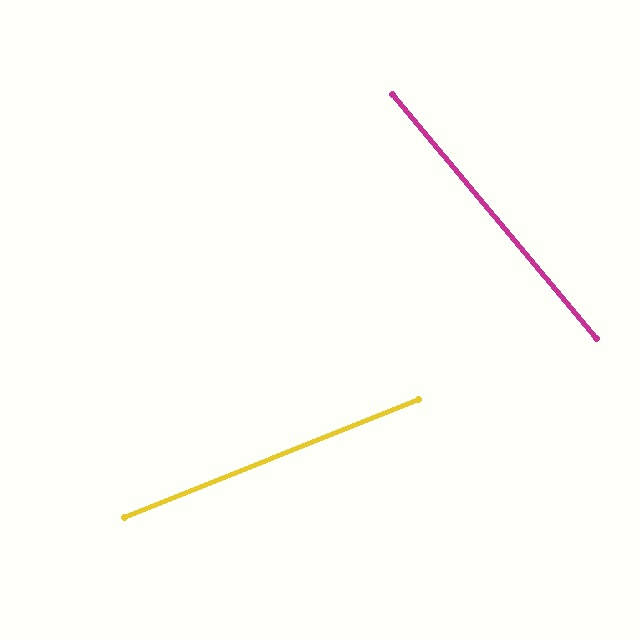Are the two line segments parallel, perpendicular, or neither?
Neither parallel nor perpendicular — they differ by about 72°.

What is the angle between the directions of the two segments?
Approximately 72 degrees.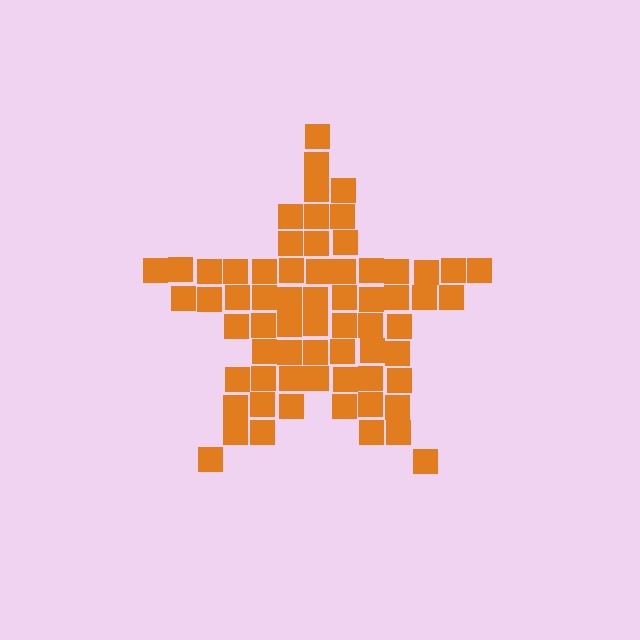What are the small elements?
The small elements are squares.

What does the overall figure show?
The overall figure shows a star.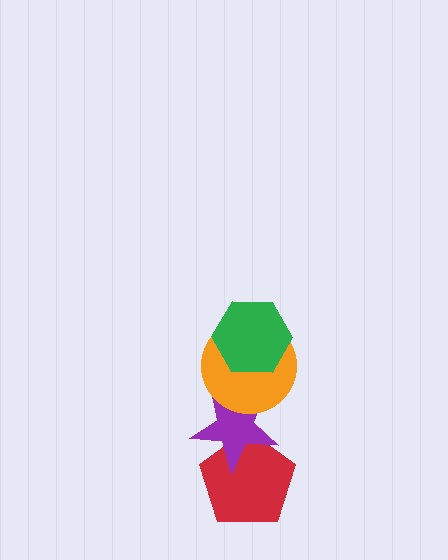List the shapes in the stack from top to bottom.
From top to bottom: the green hexagon, the orange circle, the purple star, the red pentagon.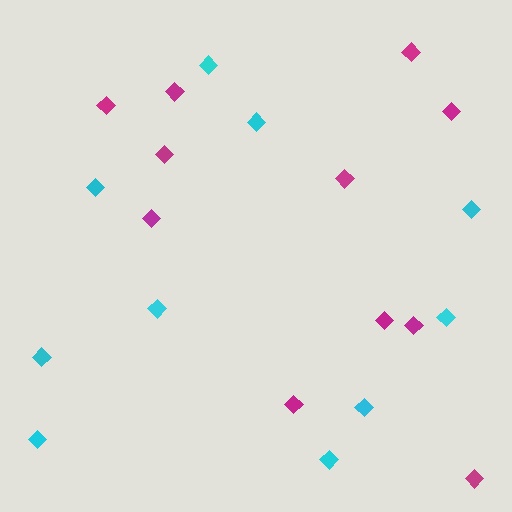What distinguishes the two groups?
There are 2 groups: one group of cyan diamonds (10) and one group of magenta diamonds (11).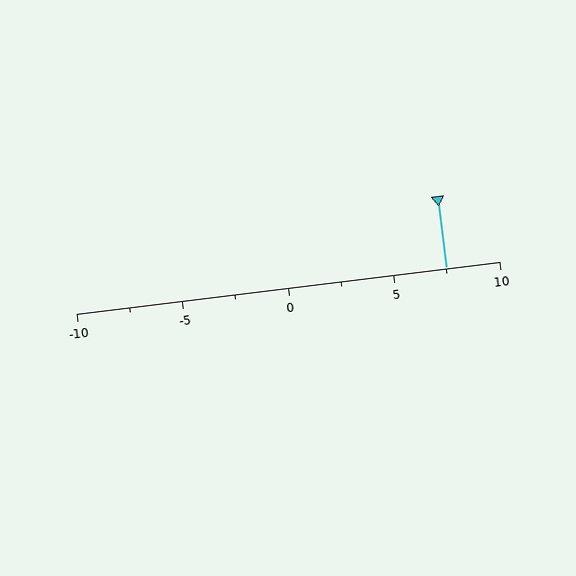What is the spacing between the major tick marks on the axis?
The major ticks are spaced 5 apart.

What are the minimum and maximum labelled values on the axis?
The axis runs from -10 to 10.